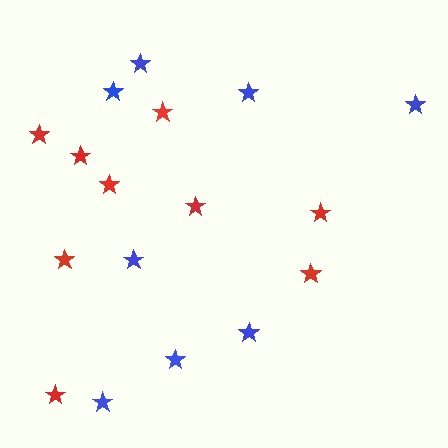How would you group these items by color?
There are 2 groups: one group of red stars (9) and one group of blue stars (8).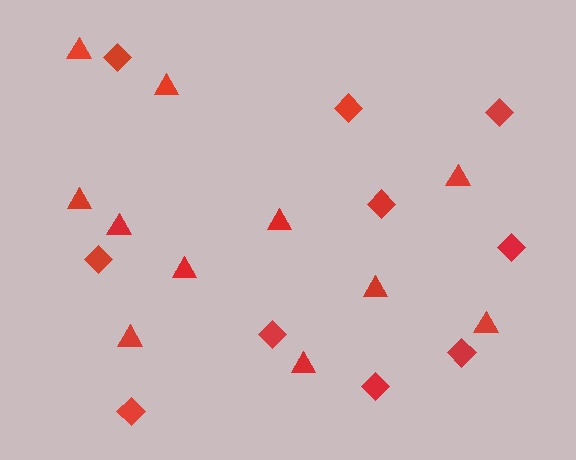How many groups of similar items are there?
There are 2 groups: one group of diamonds (10) and one group of triangles (11).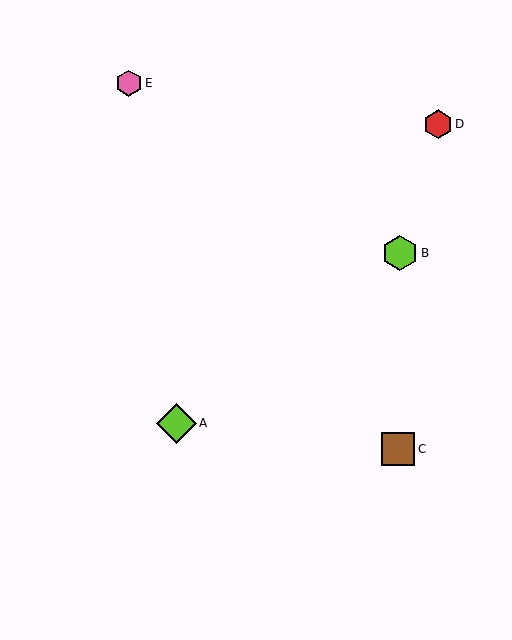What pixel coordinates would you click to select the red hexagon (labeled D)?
Click at (438, 124) to select the red hexagon D.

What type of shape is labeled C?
Shape C is a brown square.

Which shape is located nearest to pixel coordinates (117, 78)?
The pink hexagon (labeled E) at (129, 83) is nearest to that location.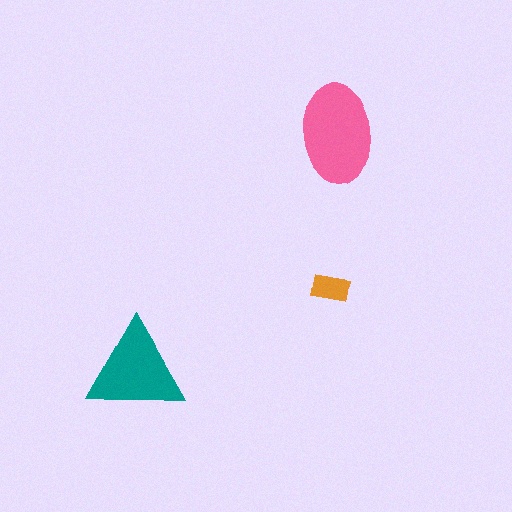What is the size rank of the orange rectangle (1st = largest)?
3rd.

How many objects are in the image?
There are 3 objects in the image.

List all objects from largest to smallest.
The pink ellipse, the teal triangle, the orange rectangle.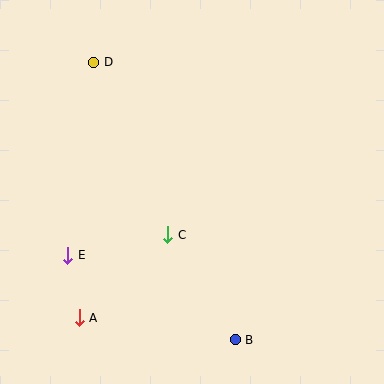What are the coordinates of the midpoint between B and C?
The midpoint between B and C is at (202, 287).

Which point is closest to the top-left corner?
Point D is closest to the top-left corner.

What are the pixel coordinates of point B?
Point B is at (235, 340).